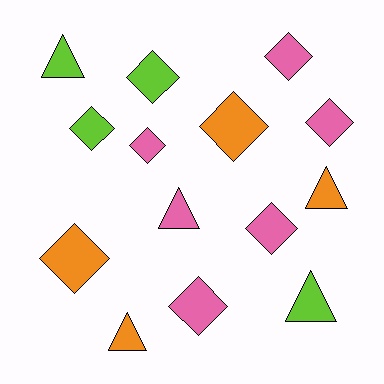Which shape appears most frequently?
Diamond, with 9 objects.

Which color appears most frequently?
Pink, with 6 objects.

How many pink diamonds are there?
There are 5 pink diamonds.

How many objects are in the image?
There are 14 objects.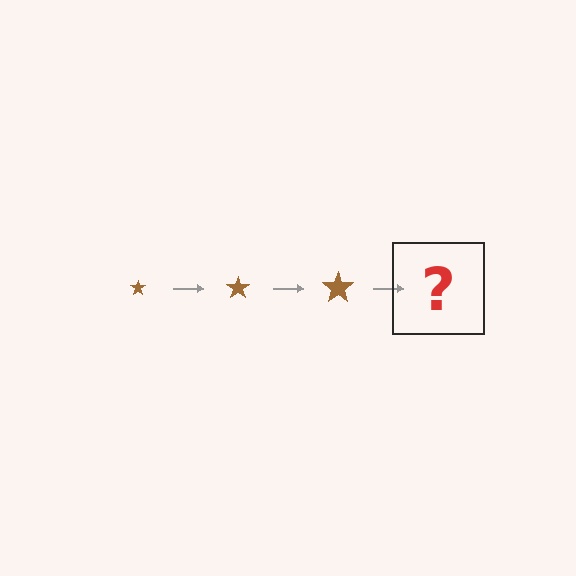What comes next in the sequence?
The next element should be a brown star, larger than the previous one.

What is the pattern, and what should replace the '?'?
The pattern is that the star gets progressively larger each step. The '?' should be a brown star, larger than the previous one.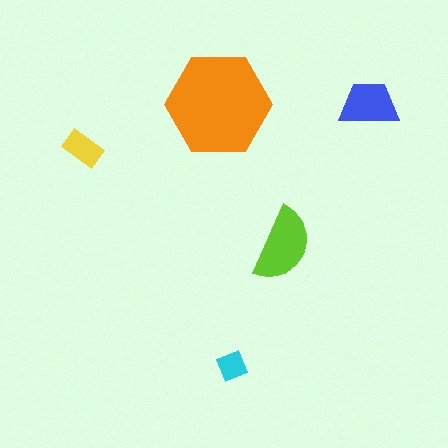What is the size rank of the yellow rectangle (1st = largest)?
4th.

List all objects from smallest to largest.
The cyan diamond, the yellow rectangle, the blue trapezoid, the lime semicircle, the orange hexagon.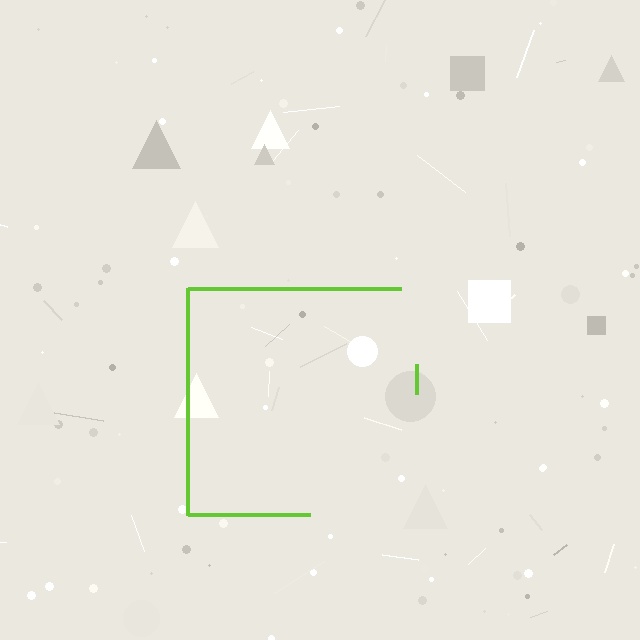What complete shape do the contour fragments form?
The contour fragments form a square.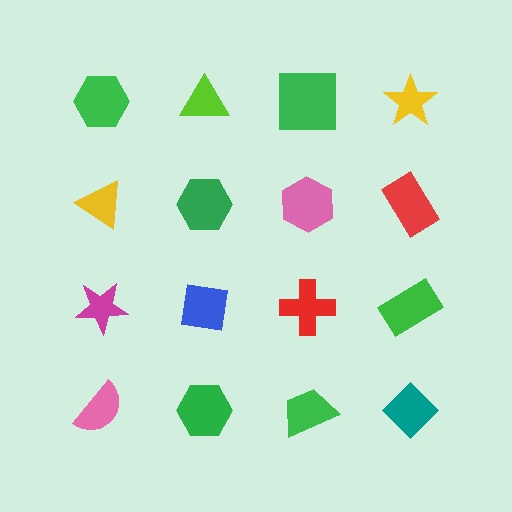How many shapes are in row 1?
4 shapes.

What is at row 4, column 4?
A teal diamond.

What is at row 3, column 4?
A green rectangle.